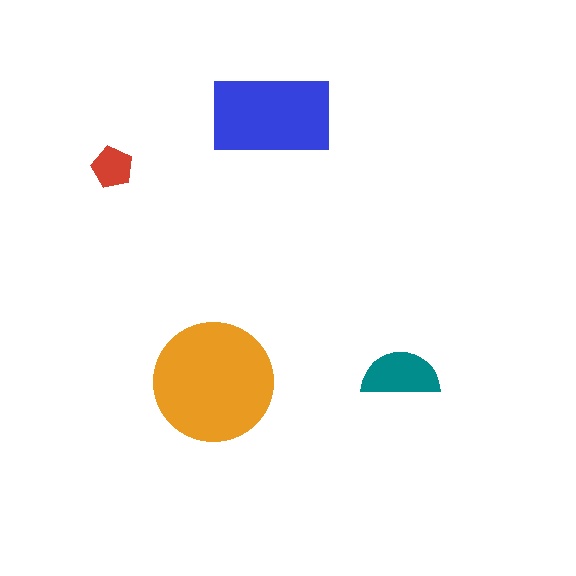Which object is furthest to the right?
The teal semicircle is rightmost.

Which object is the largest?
The orange circle.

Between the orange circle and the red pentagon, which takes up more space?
The orange circle.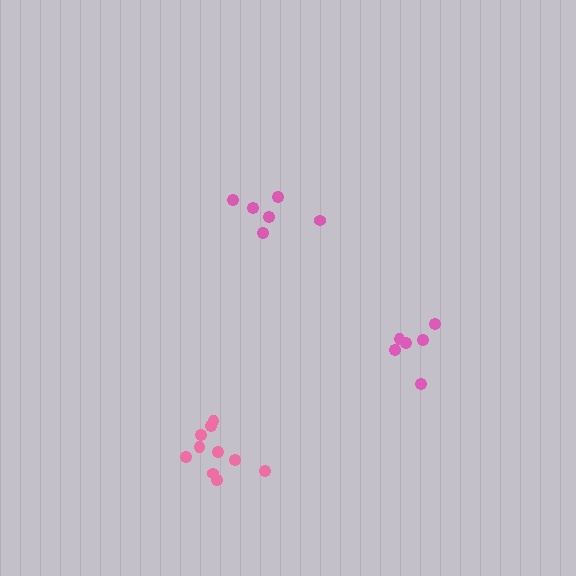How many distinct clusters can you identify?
There are 3 distinct clusters.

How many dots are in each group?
Group 1: 6 dots, Group 2: 6 dots, Group 3: 10 dots (22 total).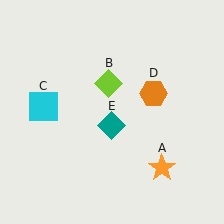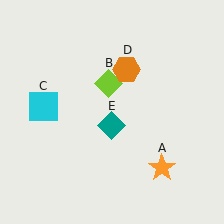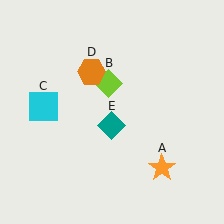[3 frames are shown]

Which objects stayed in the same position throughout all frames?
Orange star (object A) and lime diamond (object B) and cyan square (object C) and teal diamond (object E) remained stationary.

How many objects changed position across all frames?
1 object changed position: orange hexagon (object D).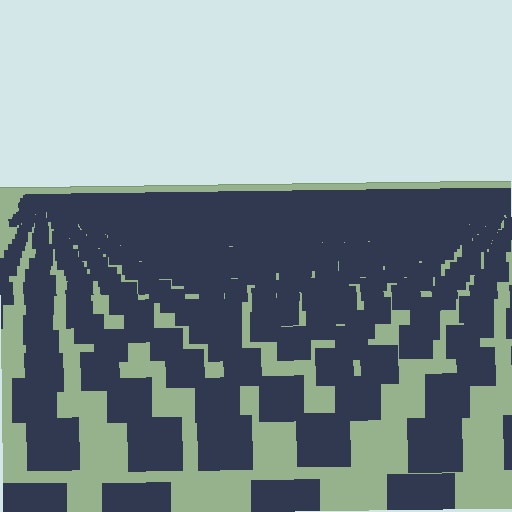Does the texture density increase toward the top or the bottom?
Density increases toward the top.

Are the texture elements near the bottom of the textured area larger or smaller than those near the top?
Larger. Near the bottom, elements are closer to the viewer and appear at a bigger on-screen size.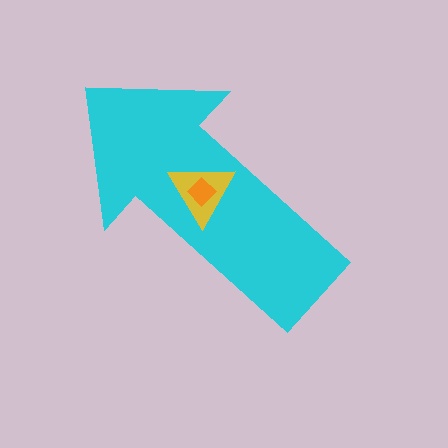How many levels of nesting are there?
3.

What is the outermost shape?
The cyan arrow.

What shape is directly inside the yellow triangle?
The orange diamond.